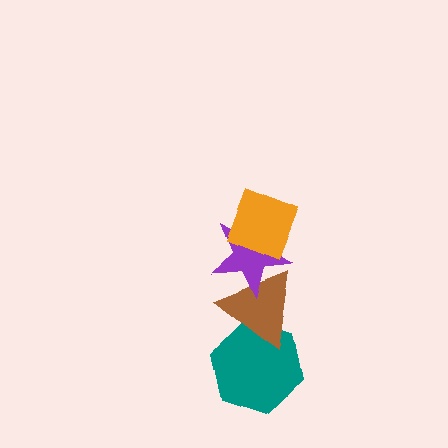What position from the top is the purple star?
The purple star is 2nd from the top.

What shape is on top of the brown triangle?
The purple star is on top of the brown triangle.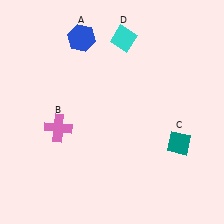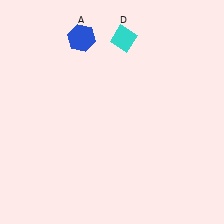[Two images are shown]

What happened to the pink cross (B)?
The pink cross (B) was removed in Image 2. It was in the bottom-left area of Image 1.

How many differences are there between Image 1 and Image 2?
There are 2 differences between the two images.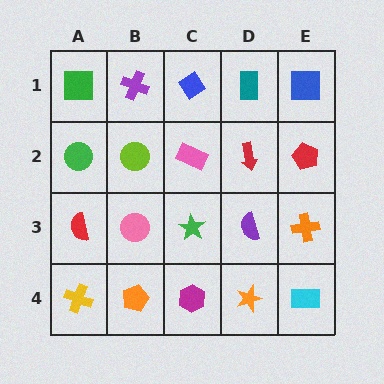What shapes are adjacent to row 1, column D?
A red arrow (row 2, column D), a blue diamond (row 1, column C), a blue square (row 1, column E).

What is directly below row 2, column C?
A green star.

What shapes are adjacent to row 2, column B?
A purple cross (row 1, column B), a pink circle (row 3, column B), a green circle (row 2, column A), a pink rectangle (row 2, column C).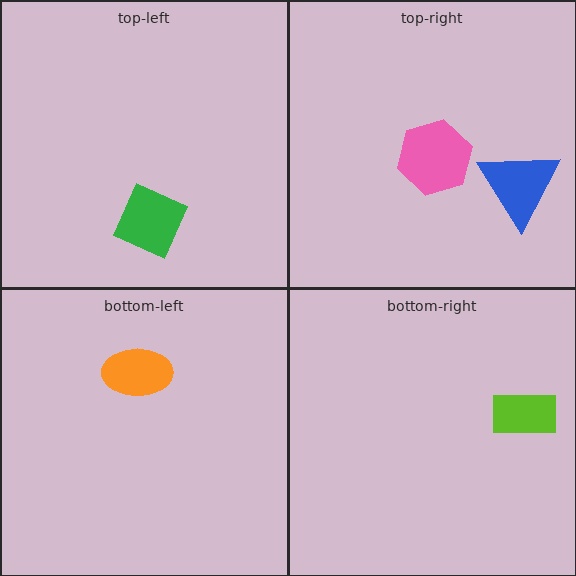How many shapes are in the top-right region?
2.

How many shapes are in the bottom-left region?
1.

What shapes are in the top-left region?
The green diamond.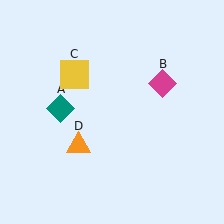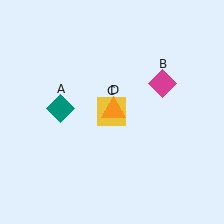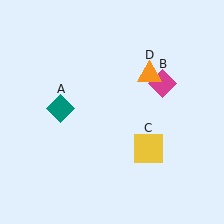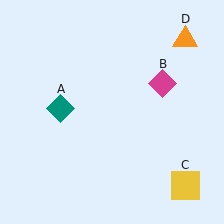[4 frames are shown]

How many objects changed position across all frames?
2 objects changed position: yellow square (object C), orange triangle (object D).